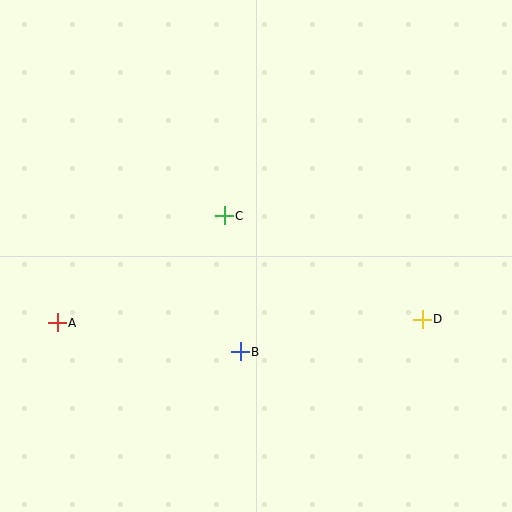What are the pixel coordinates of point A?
Point A is at (57, 323).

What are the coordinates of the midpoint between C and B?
The midpoint between C and B is at (232, 284).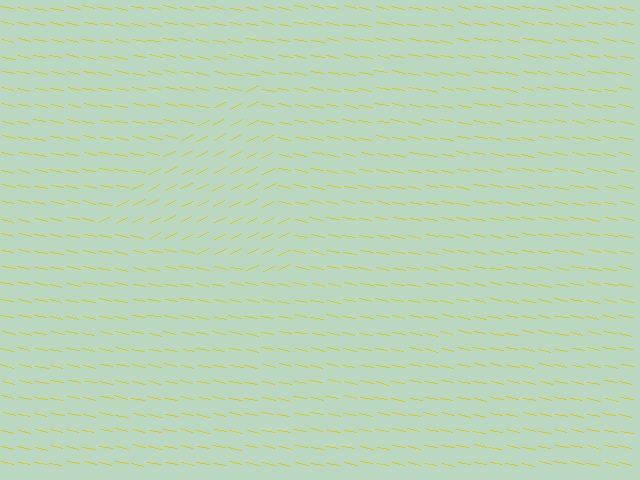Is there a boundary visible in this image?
Yes, there is a texture boundary formed by a change in line orientation.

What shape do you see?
I see a triangle.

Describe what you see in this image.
The image is filled with small yellow line segments. A triangle region in the image has lines oriented differently from the surrounding lines, creating a visible texture boundary.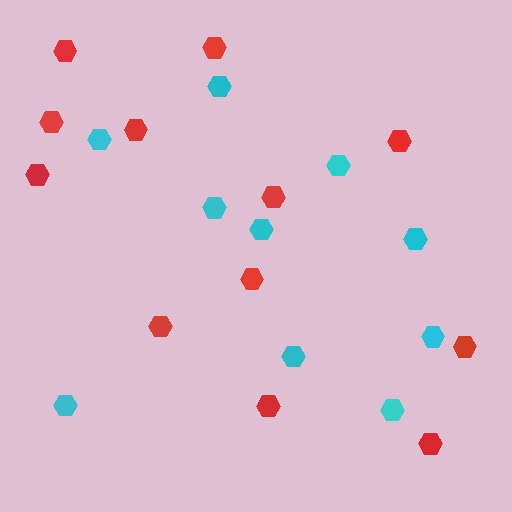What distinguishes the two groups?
There are 2 groups: one group of red hexagons (12) and one group of cyan hexagons (10).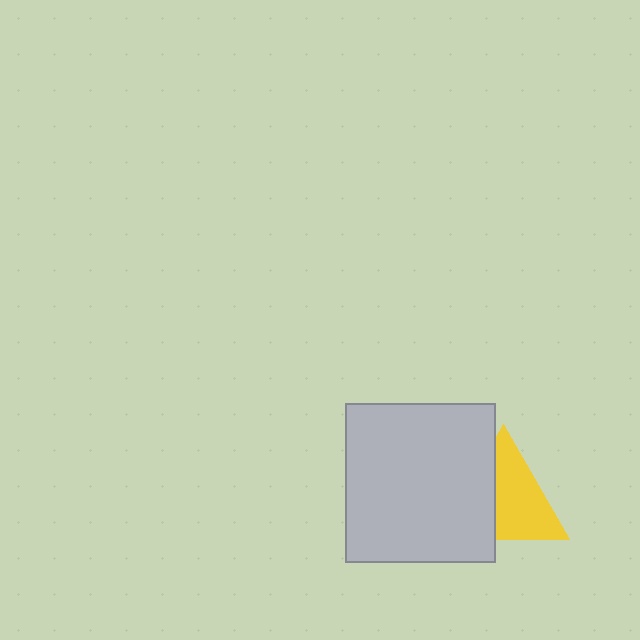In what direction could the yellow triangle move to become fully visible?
The yellow triangle could move right. That would shift it out from behind the light gray rectangle entirely.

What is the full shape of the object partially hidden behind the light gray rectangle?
The partially hidden object is a yellow triangle.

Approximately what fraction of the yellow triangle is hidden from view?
Roughly 39% of the yellow triangle is hidden behind the light gray rectangle.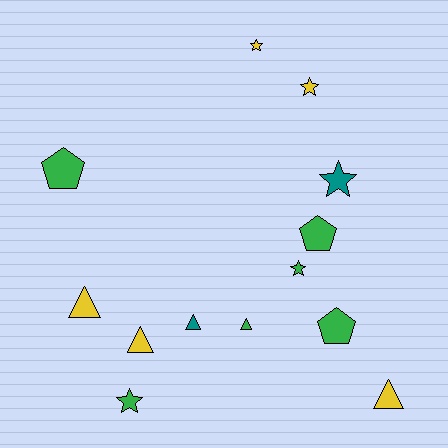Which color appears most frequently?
Green, with 6 objects.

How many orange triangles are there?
There are no orange triangles.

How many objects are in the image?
There are 13 objects.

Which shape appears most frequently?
Star, with 5 objects.